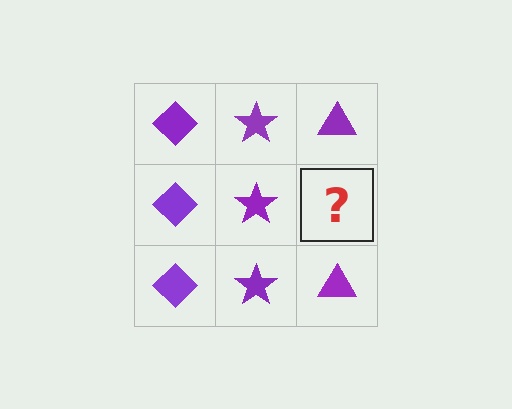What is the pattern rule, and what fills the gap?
The rule is that each column has a consistent shape. The gap should be filled with a purple triangle.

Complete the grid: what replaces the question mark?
The question mark should be replaced with a purple triangle.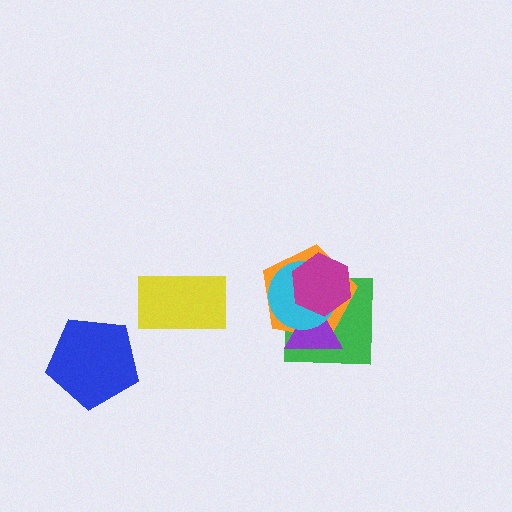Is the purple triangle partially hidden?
Yes, it is partially covered by another shape.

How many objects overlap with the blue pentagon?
0 objects overlap with the blue pentagon.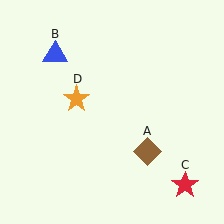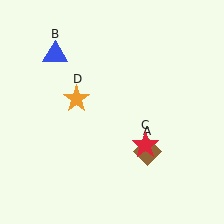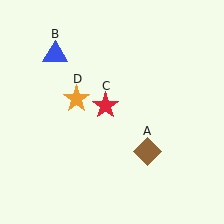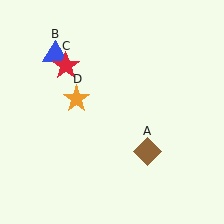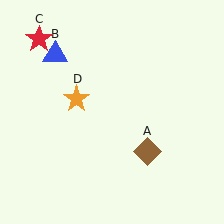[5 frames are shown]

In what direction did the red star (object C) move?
The red star (object C) moved up and to the left.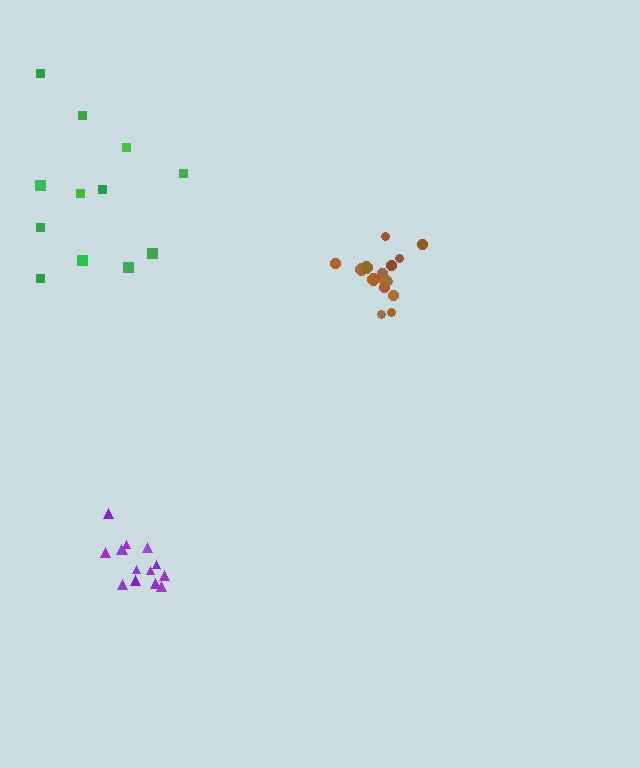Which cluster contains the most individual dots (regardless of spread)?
Brown (15).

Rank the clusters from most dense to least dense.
brown, purple, green.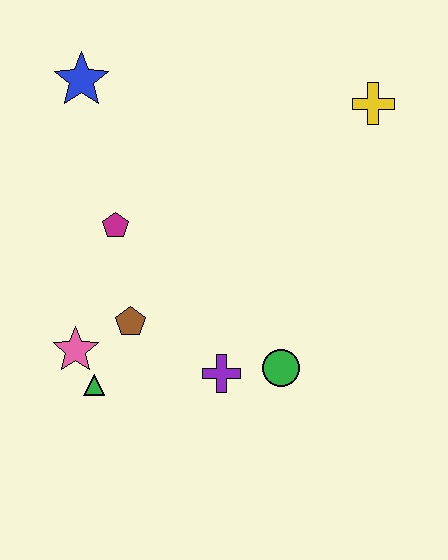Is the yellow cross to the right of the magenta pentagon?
Yes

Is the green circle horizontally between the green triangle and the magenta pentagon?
No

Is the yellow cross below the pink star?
No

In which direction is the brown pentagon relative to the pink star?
The brown pentagon is to the right of the pink star.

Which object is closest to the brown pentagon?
The pink star is closest to the brown pentagon.